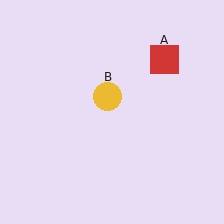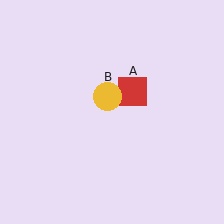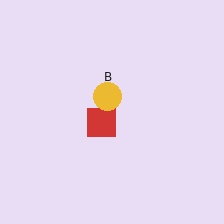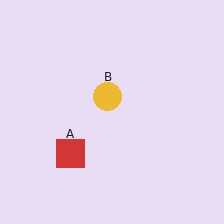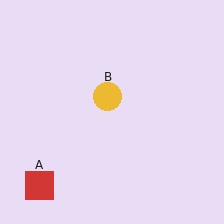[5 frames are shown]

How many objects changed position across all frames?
1 object changed position: red square (object A).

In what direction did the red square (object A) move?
The red square (object A) moved down and to the left.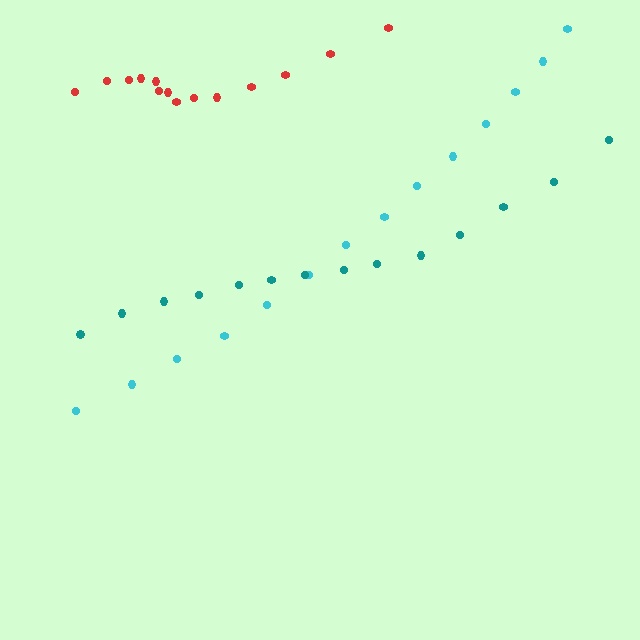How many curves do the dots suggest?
There are 3 distinct paths.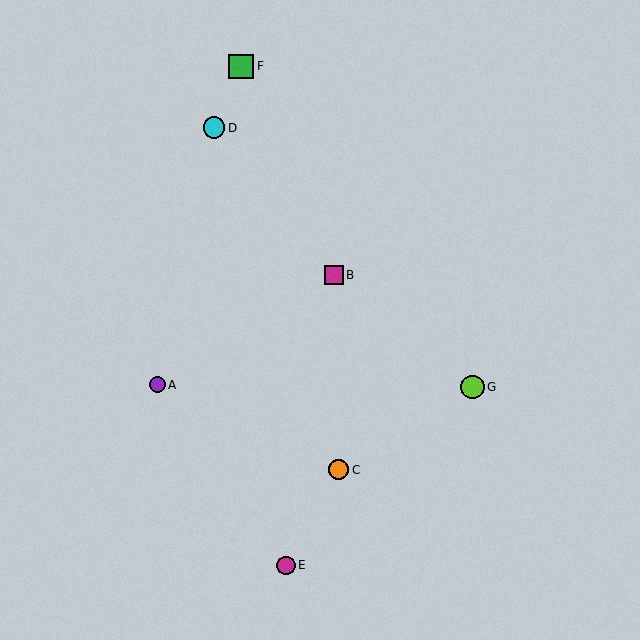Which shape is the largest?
The green square (labeled F) is the largest.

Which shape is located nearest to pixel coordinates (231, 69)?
The green square (labeled F) at (241, 67) is nearest to that location.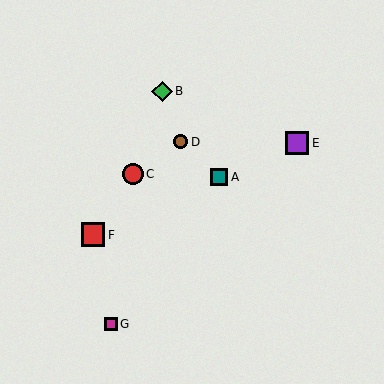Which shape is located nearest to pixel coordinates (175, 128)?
The brown circle (labeled D) at (181, 142) is nearest to that location.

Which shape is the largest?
The red square (labeled F) is the largest.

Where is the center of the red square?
The center of the red square is at (93, 235).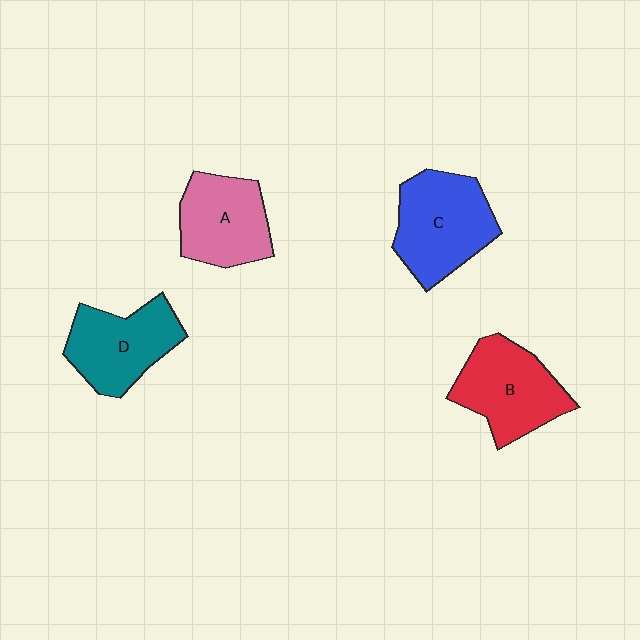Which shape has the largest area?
Shape C (blue).